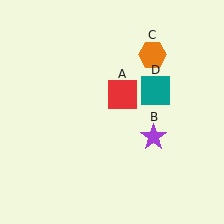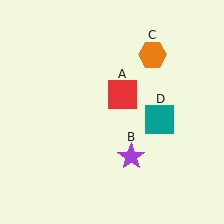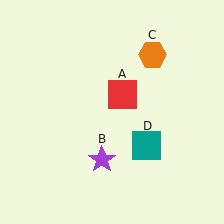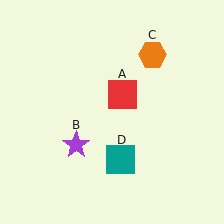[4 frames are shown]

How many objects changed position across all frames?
2 objects changed position: purple star (object B), teal square (object D).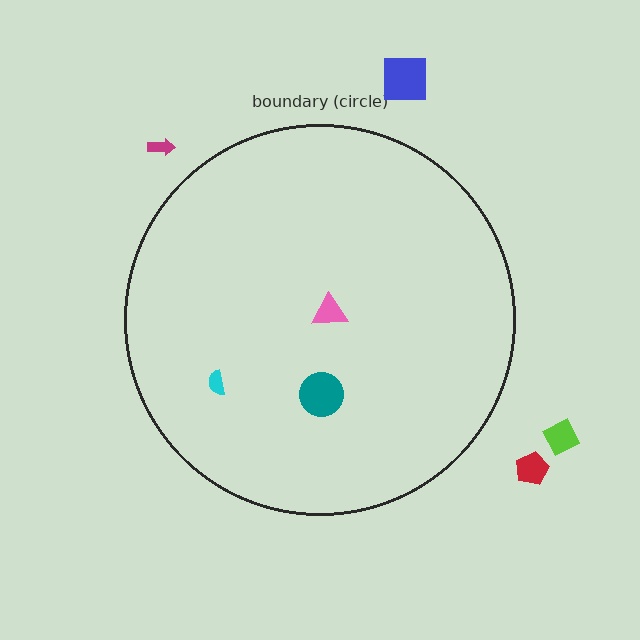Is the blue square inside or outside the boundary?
Outside.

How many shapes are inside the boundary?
3 inside, 4 outside.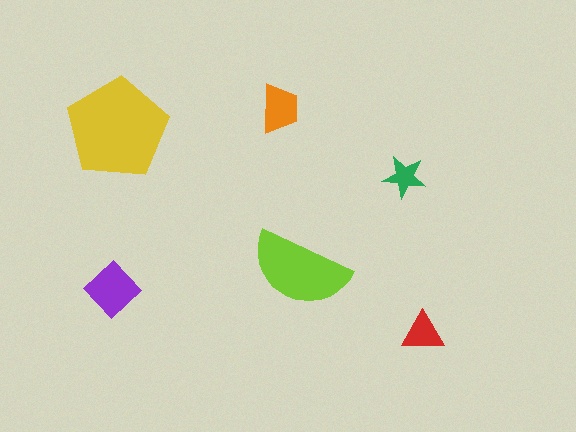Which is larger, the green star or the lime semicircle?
The lime semicircle.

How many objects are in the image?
There are 6 objects in the image.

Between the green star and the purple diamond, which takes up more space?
The purple diamond.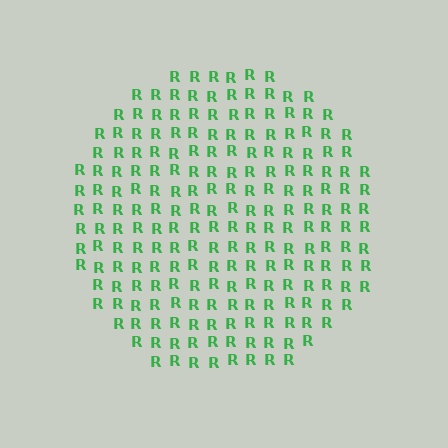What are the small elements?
The small elements are letter R's.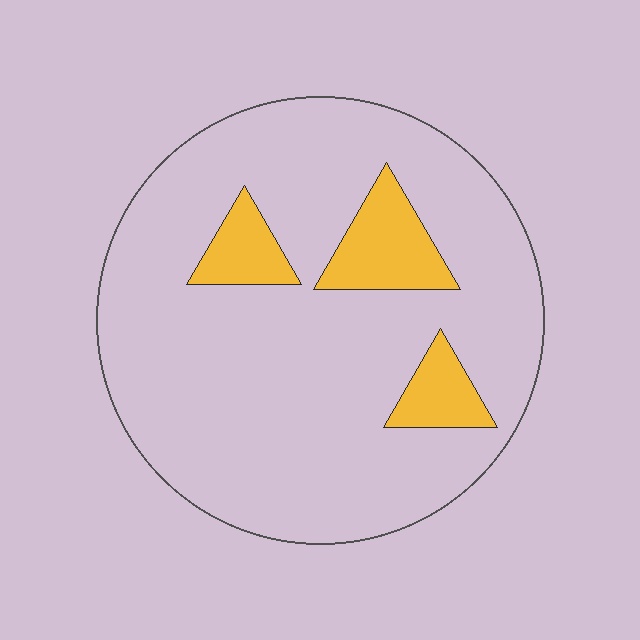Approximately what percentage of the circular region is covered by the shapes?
Approximately 15%.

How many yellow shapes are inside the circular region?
3.